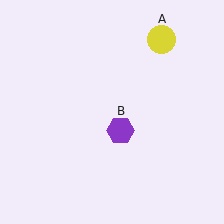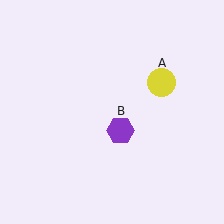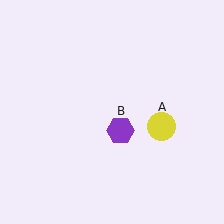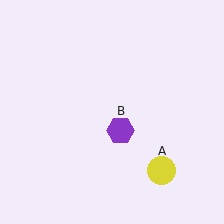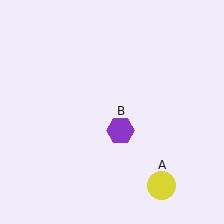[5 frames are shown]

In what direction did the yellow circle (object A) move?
The yellow circle (object A) moved down.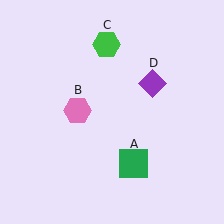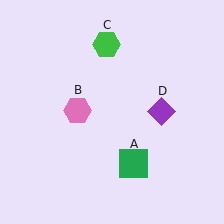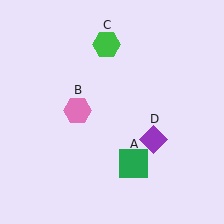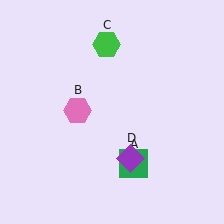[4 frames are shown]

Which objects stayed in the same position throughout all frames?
Green square (object A) and pink hexagon (object B) and green hexagon (object C) remained stationary.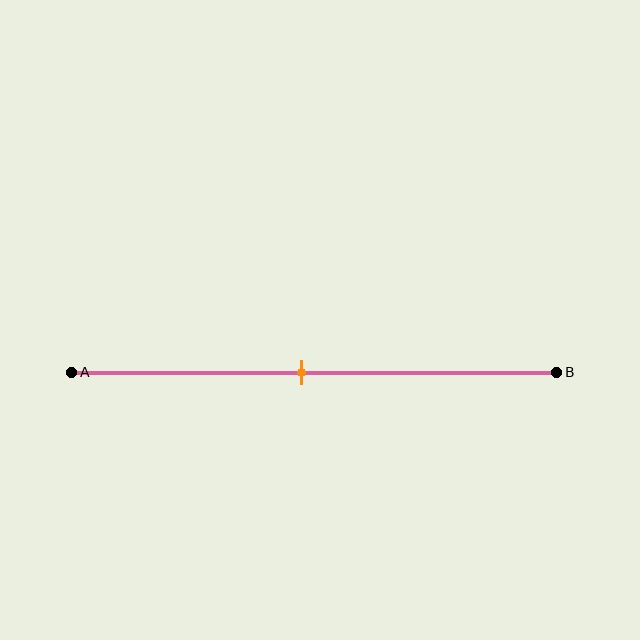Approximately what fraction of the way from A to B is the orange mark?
The orange mark is approximately 45% of the way from A to B.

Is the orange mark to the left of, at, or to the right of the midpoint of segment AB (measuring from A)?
The orange mark is approximately at the midpoint of segment AB.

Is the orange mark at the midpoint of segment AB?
Yes, the mark is approximately at the midpoint.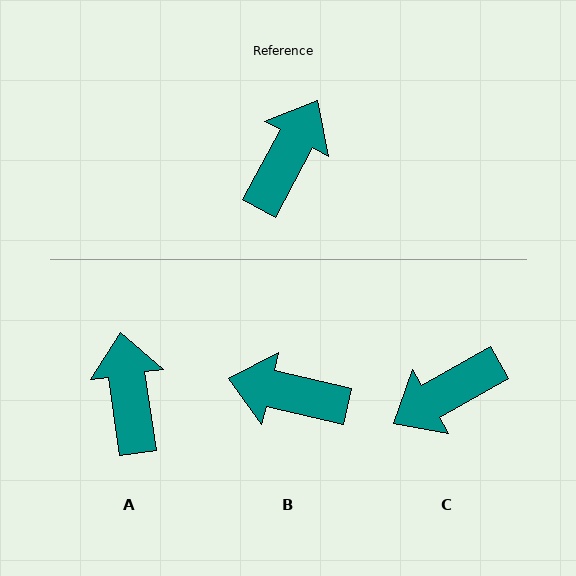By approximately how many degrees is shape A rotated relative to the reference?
Approximately 37 degrees counter-clockwise.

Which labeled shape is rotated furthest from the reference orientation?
C, about 148 degrees away.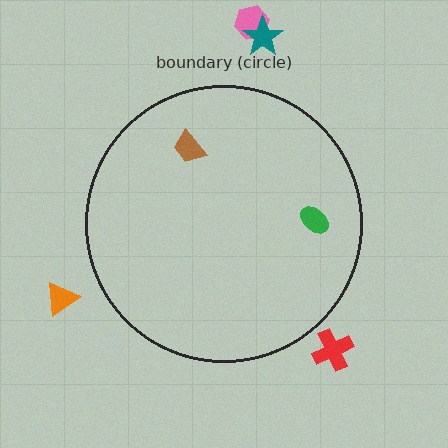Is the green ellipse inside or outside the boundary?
Inside.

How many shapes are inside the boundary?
2 inside, 4 outside.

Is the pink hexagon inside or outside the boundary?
Outside.